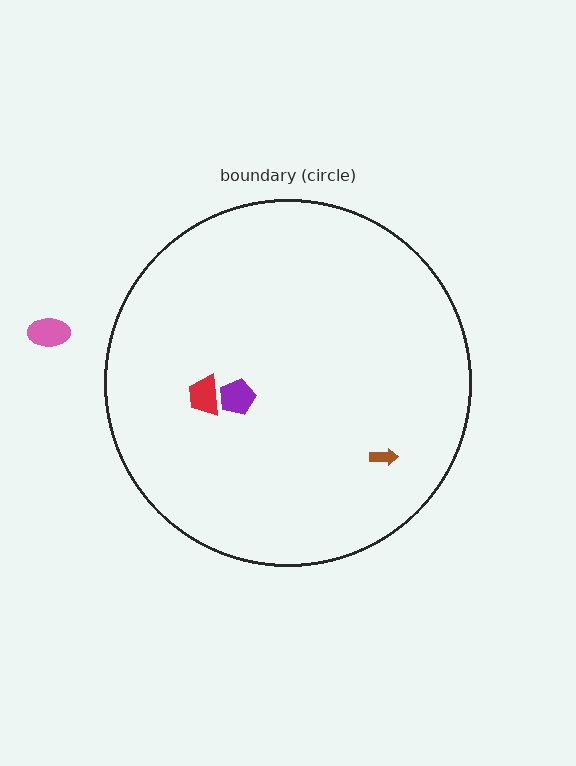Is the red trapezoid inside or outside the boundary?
Inside.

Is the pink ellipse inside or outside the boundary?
Outside.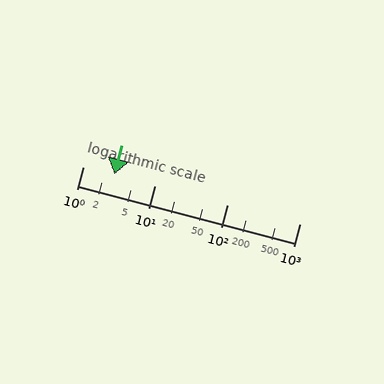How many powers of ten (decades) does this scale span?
The scale spans 3 decades, from 1 to 1000.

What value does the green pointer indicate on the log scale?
The pointer indicates approximately 2.7.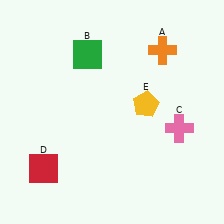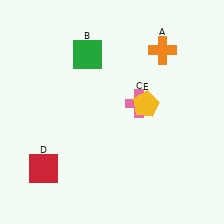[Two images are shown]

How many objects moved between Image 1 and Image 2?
1 object moved between the two images.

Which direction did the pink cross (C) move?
The pink cross (C) moved left.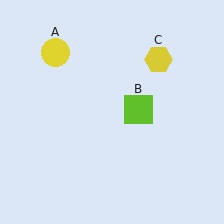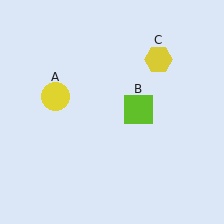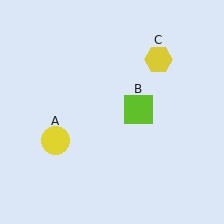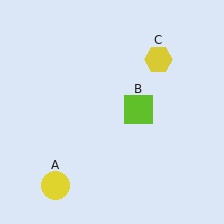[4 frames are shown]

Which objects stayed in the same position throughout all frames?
Lime square (object B) and yellow hexagon (object C) remained stationary.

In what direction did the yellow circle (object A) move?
The yellow circle (object A) moved down.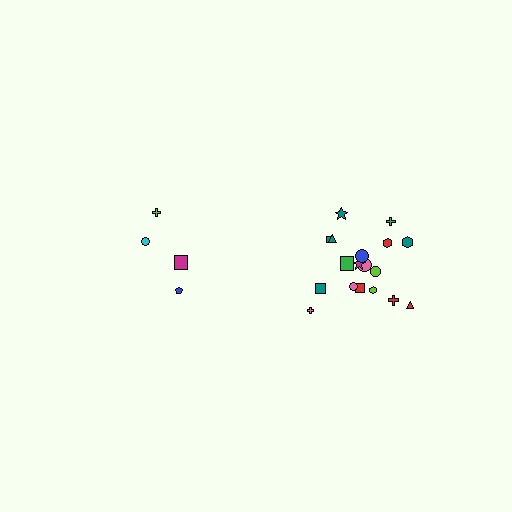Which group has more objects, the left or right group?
The right group.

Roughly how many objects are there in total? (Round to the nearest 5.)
Roughly 20 objects in total.